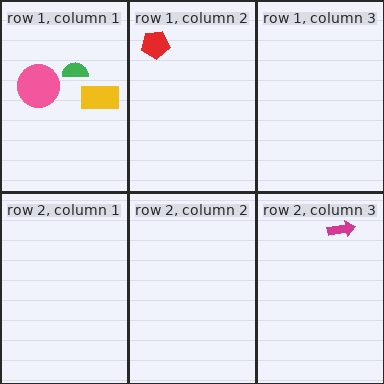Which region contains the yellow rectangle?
The row 1, column 1 region.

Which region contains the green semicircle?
The row 1, column 1 region.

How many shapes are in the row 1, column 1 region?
3.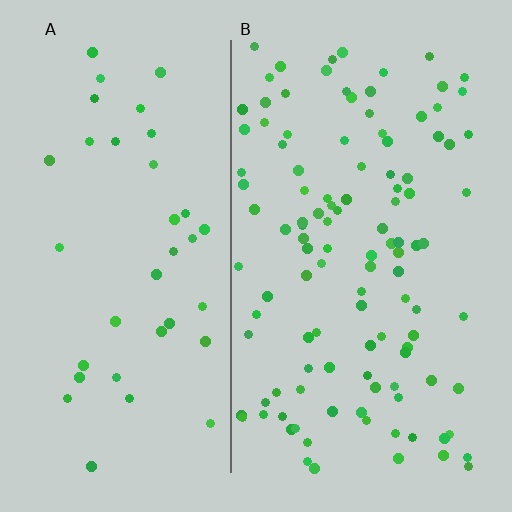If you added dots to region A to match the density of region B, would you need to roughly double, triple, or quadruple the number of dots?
Approximately triple.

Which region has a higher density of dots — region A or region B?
B (the right).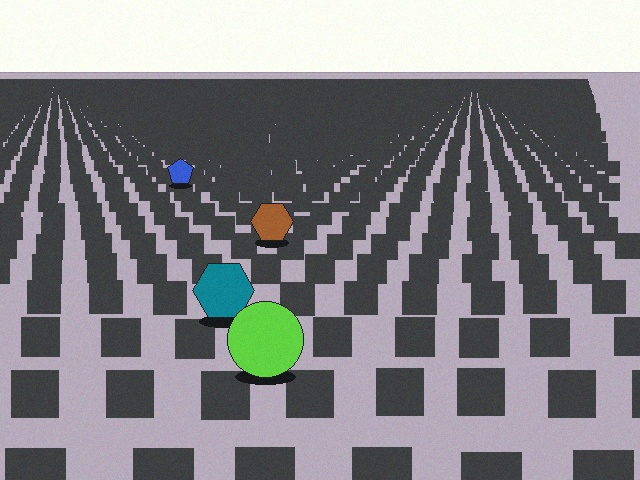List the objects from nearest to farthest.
From nearest to farthest: the lime circle, the teal hexagon, the brown hexagon, the blue pentagon.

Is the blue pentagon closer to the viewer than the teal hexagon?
No. The teal hexagon is closer — you can tell from the texture gradient: the ground texture is coarser near it.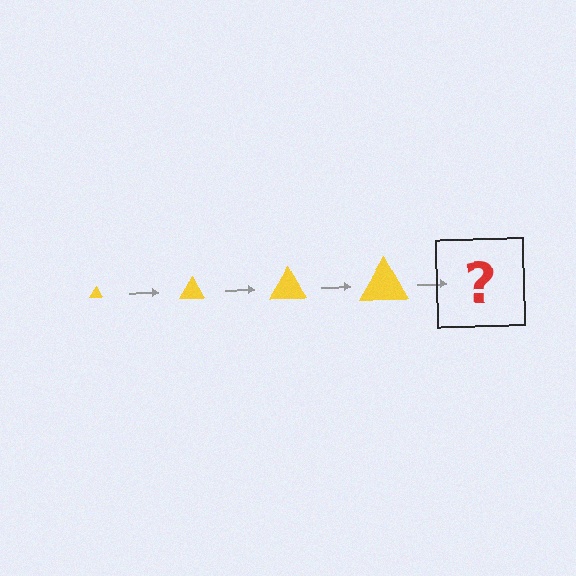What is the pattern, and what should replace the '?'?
The pattern is that the triangle gets progressively larger each step. The '?' should be a yellow triangle, larger than the previous one.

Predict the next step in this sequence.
The next step is a yellow triangle, larger than the previous one.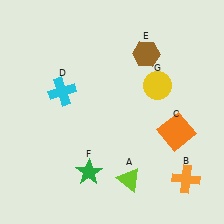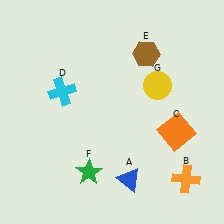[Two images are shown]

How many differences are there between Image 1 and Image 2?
There is 1 difference between the two images.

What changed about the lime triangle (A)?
In Image 1, A is lime. In Image 2, it changed to blue.